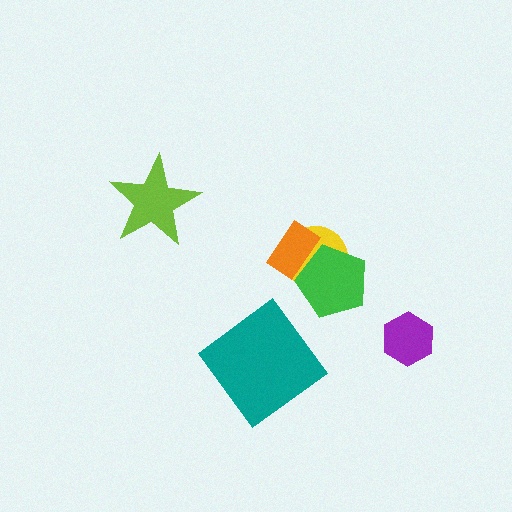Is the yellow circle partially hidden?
Yes, it is partially covered by another shape.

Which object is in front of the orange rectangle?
The green pentagon is in front of the orange rectangle.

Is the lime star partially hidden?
No, no other shape covers it.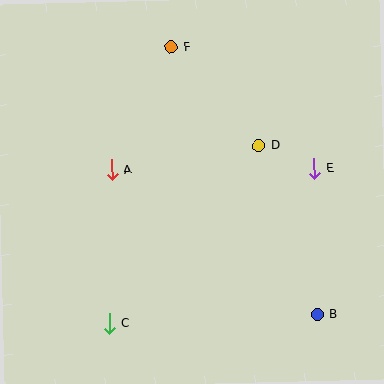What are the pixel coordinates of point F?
Point F is at (171, 47).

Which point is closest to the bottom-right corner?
Point B is closest to the bottom-right corner.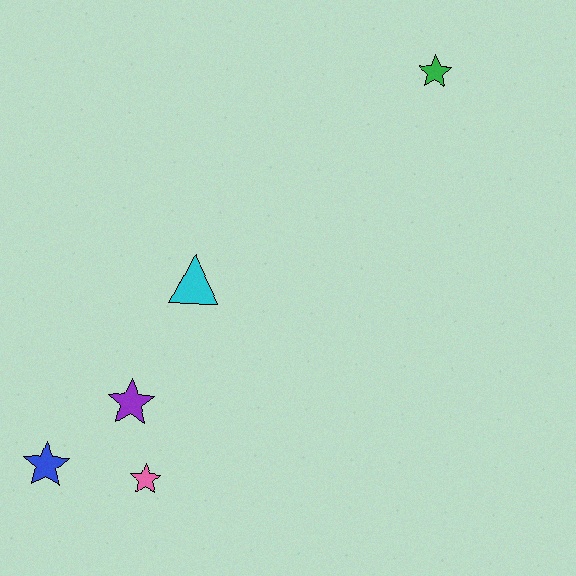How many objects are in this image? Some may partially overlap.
There are 5 objects.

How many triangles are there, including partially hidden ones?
There is 1 triangle.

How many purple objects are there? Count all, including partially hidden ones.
There is 1 purple object.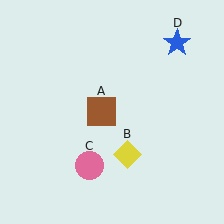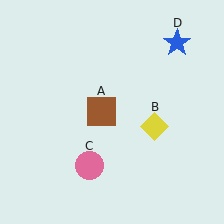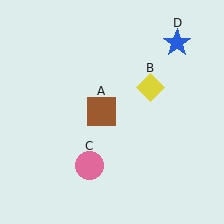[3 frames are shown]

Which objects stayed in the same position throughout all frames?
Brown square (object A) and pink circle (object C) and blue star (object D) remained stationary.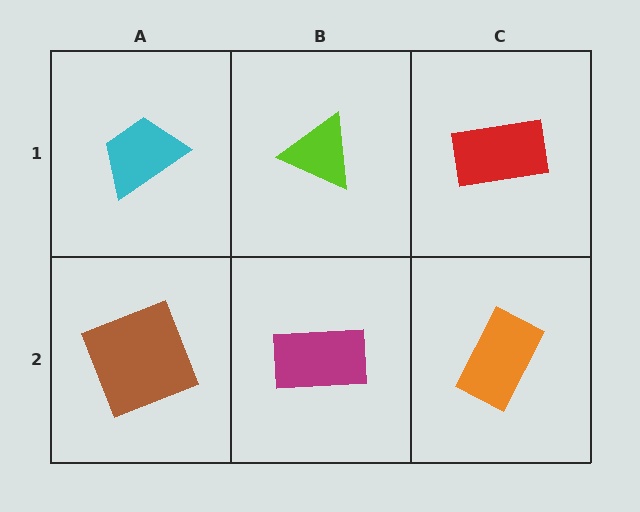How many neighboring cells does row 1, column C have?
2.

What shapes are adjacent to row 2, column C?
A red rectangle (row 1, column C), a magenta rectangle (row 2, column B).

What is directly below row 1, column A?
A brown square.